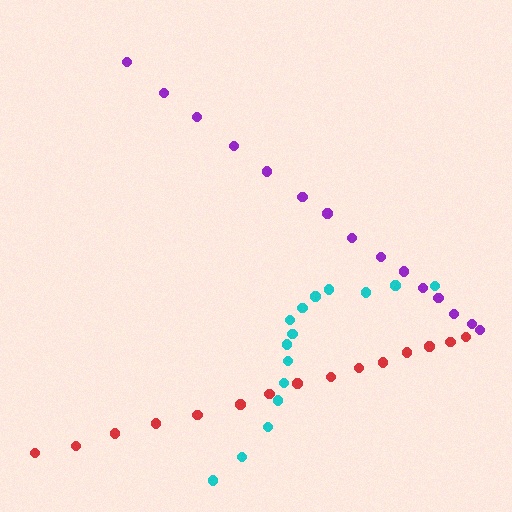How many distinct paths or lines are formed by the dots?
There are 3 distinct paths.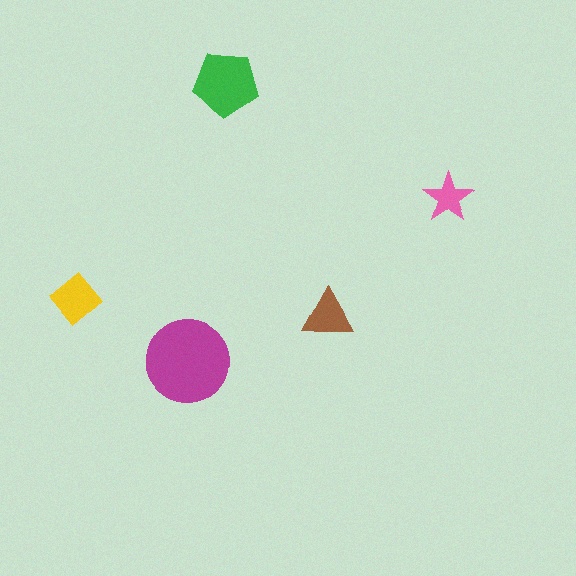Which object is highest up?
The green pentagon is topmost.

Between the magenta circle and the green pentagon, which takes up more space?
The magenta circle.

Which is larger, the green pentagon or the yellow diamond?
The green pentagon.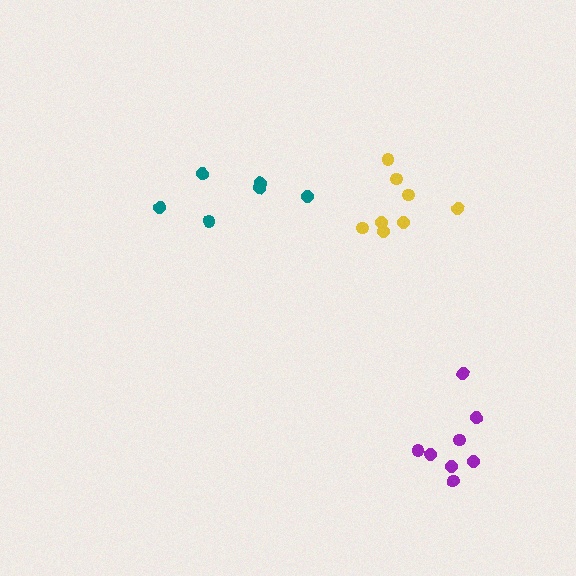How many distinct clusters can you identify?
There are 3 distinct clusters.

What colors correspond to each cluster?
The clusters are colored: purple, yellow, teal.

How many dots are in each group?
Group 1: 8 dots, Group 2: 8 dots, Group 3: 6 dots (22 total).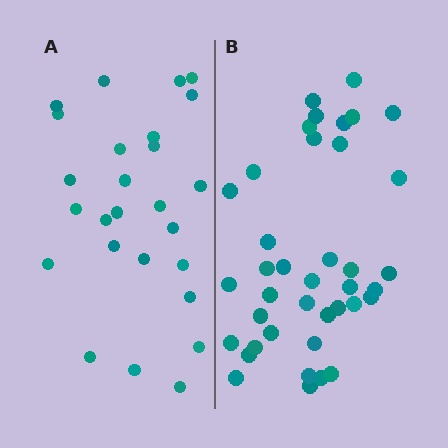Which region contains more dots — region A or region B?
Region B (the right region) has more dots.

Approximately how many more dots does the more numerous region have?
Region B has approximately 15 more dots than region A.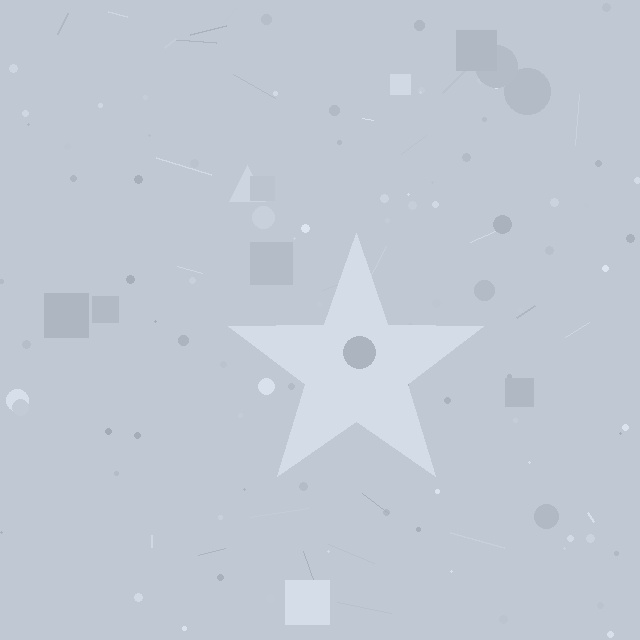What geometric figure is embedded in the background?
A star is embedded in the background.